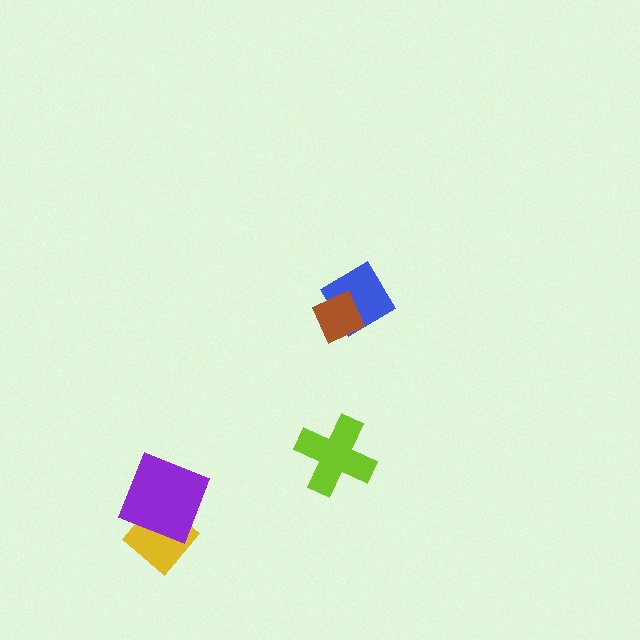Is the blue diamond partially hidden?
Yes, it is partially covered by another shape.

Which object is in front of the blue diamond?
The brown diamond is in front of the blue diamond.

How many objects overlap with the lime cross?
0 objects overlap with the lime cross.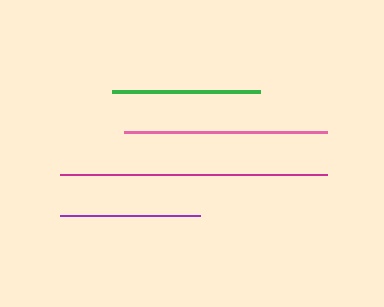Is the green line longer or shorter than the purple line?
The green line is longer than the purple line.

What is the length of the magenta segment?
The magenta segment is approximately 266 pixels long.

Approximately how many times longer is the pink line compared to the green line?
The pink line is approximately 1.4 times the length of the green line.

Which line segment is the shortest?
The purple line is the shortest at approximately 140 pixels.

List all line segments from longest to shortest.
From longest to shortest: magenta, pink, green, purple.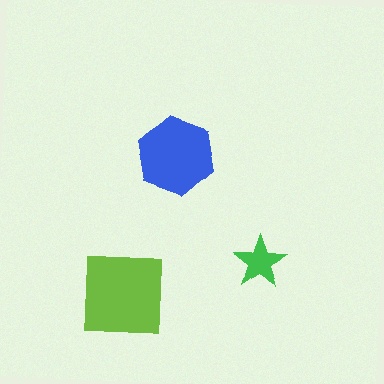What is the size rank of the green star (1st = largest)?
3rd.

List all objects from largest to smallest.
The lime square, the blue hexagon, the green star.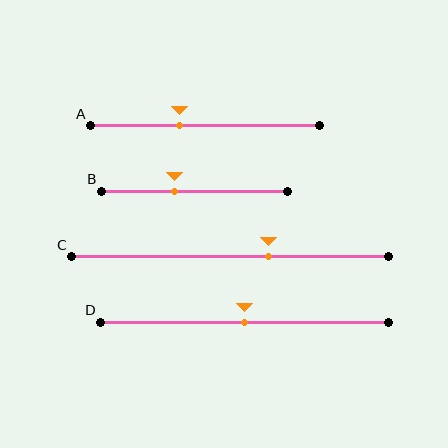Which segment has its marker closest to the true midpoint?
Segment D has its marker closest to the true midpoint.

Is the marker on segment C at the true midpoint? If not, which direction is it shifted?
No, the marker on segment C is shifted to the right by about 12% of the segment length.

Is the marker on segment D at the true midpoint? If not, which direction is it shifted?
Yes, the marker on segment D is at the true midpoint.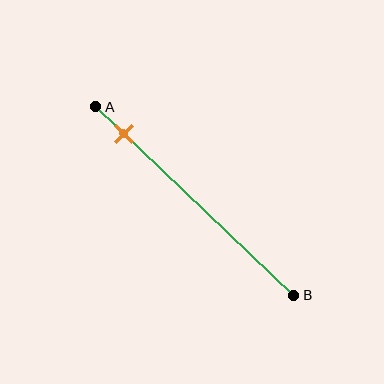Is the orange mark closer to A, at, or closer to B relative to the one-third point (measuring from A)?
The orange mark is closer to point A than the one-third point of segment AB.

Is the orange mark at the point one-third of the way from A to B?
No, the mark is at about 15% from A, not at the 33% one-third point.